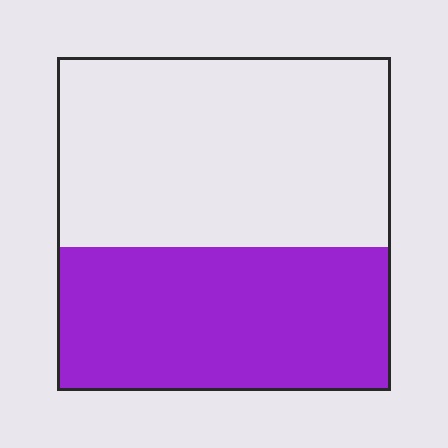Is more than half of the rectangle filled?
No.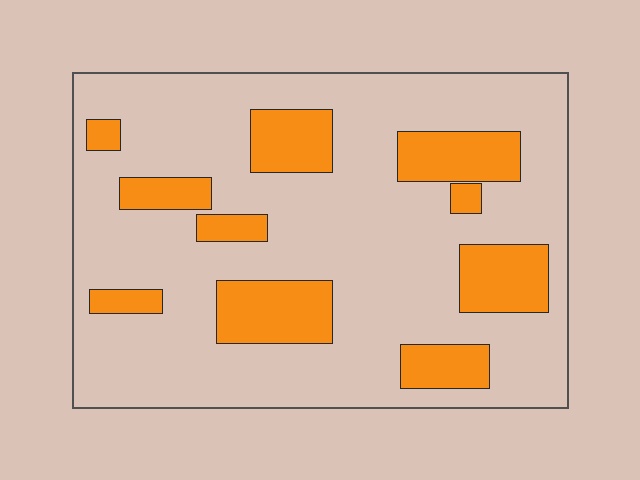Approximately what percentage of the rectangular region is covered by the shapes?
Approximately 25%.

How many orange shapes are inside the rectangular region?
10.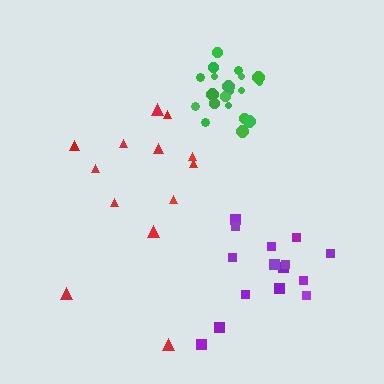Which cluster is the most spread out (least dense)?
Red.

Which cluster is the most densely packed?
Green.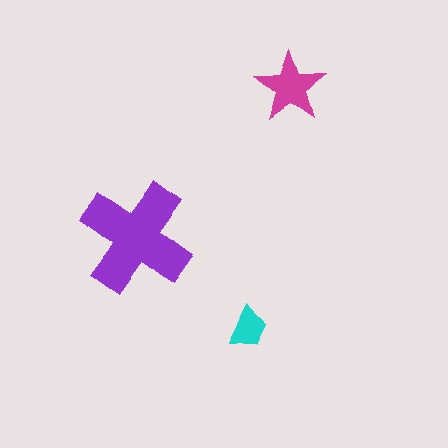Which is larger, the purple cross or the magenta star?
The purple cross.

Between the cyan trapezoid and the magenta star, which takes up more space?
The magenta star.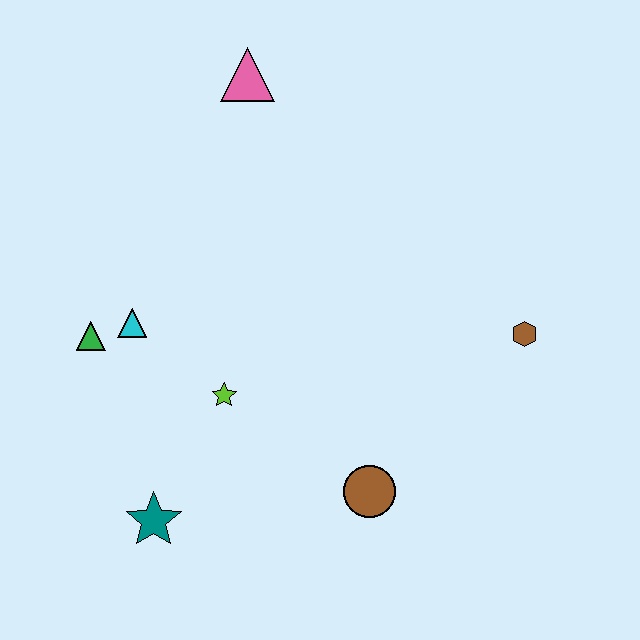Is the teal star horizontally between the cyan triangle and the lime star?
Yes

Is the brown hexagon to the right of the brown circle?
Yes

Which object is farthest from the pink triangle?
The teal star is farthest from the pink triangle.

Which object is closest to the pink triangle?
The cyan triangle is closest to the pink triangle.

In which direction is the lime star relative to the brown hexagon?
The lime star is to the left of the brown hexagon.